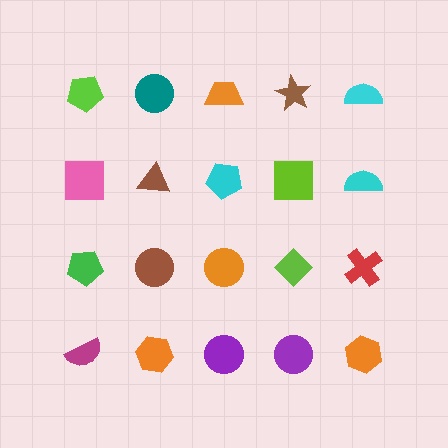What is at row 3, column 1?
A green pentagon.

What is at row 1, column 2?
A teal circle.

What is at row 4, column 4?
A purple circle.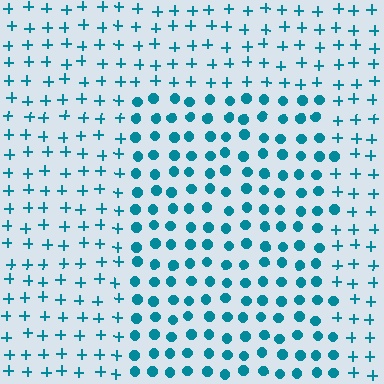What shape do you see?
I see a rectangle.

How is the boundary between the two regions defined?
The boundary is defined by a change in element shape: circles inside vs. plus signs outside. All elements share the same color and spacing.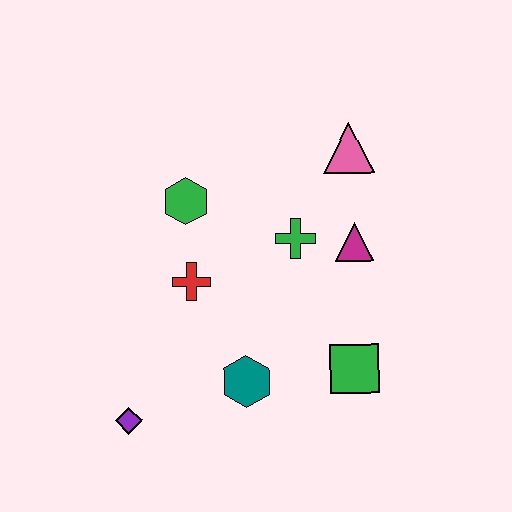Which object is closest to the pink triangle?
The magenta triangle is closest to the pink triangle.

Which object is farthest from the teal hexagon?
The pink triangle is farthest from the teal hexagon.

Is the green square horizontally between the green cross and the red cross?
No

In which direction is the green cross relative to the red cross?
The green cross is to the right of the red cross.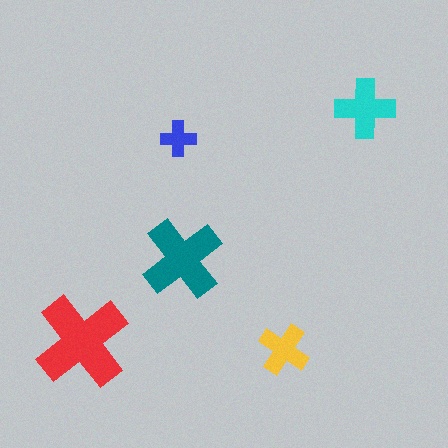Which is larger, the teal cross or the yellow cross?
The teal one.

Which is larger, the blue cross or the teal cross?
The teal one.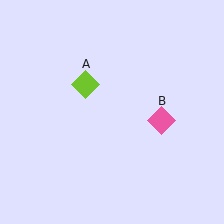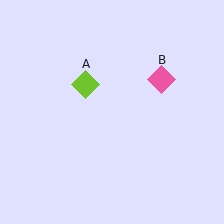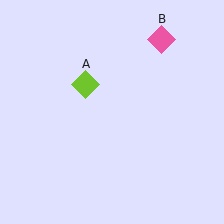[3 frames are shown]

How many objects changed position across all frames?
1 object changed position: pink diamond (object B).